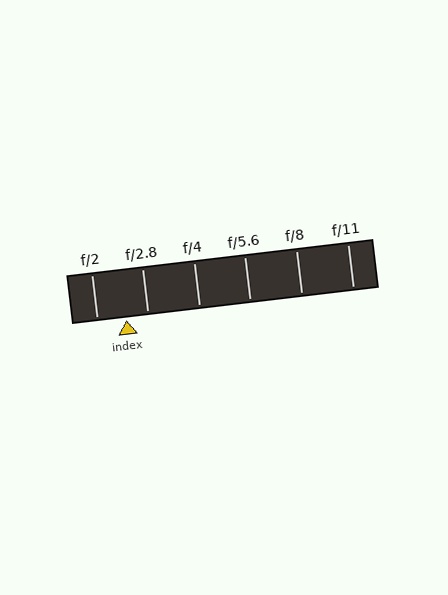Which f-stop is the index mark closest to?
The index mark is closest to f/2.8.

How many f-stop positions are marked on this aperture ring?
There are 6 f-stop positions marked.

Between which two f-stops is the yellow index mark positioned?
The index mark is between f/2 and f/2.8.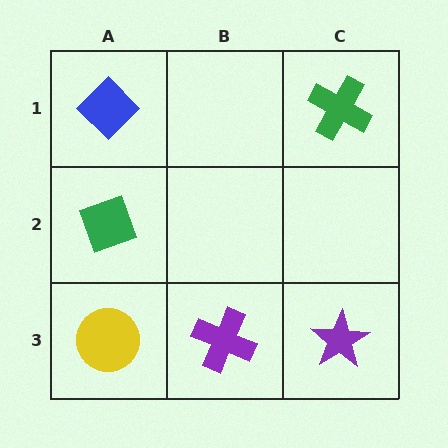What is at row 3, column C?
A purple star.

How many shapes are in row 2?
1 shape.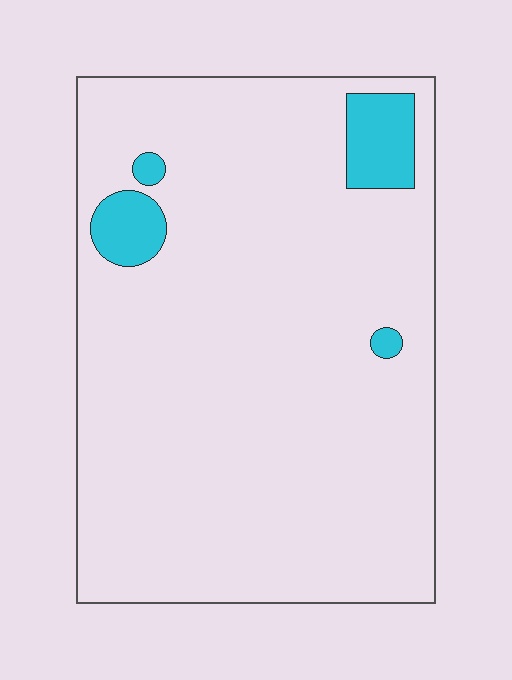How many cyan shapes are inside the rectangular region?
4.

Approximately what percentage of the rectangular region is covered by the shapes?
Approximately 5%.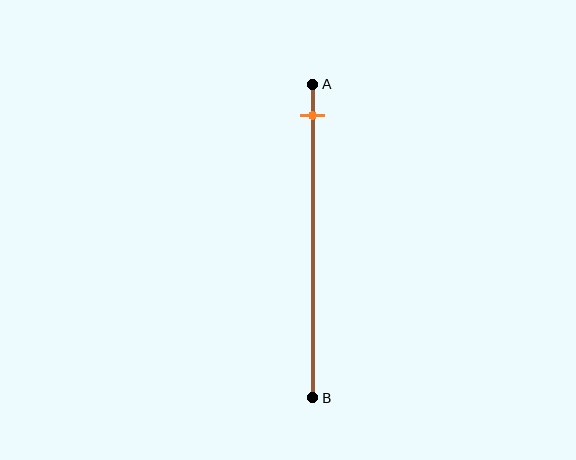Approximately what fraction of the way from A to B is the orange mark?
The orange mark is approximately 10% of the way from A to B.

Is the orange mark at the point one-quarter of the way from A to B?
No, the mark is at about 10% from A, not at the 25% one-quarter point.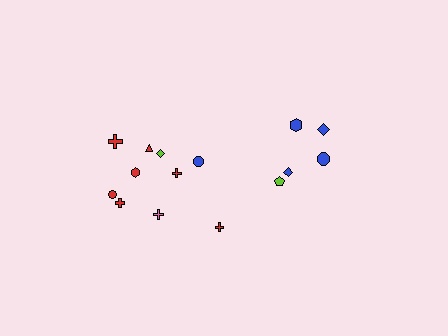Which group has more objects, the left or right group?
The left group.